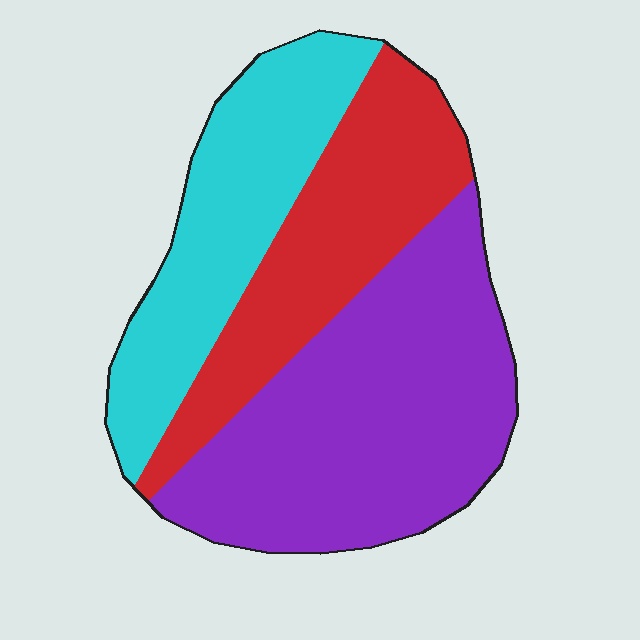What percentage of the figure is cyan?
Cyan covers 27% of the figure.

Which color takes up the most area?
Purple, at roughly 45%.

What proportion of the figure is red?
Red takes up about one quarter (1/4) of the figure.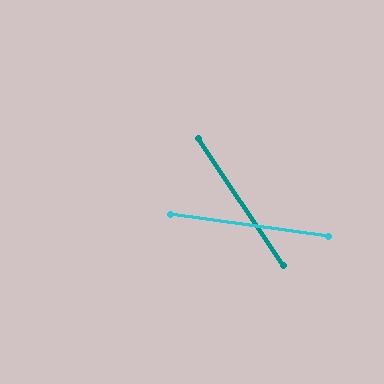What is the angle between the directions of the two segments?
Approximately 48 degrees.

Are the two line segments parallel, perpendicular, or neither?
Neither parallel nor perpendicular — they differ by about 48°.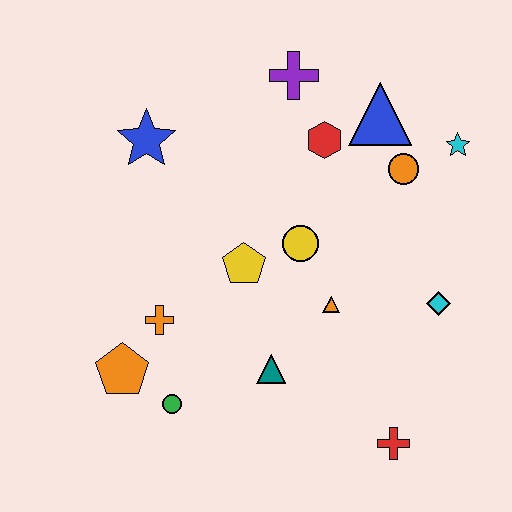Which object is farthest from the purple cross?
The red cross is farthest from the purple cross.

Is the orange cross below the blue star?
Yes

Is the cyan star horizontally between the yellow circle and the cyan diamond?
No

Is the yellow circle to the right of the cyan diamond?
No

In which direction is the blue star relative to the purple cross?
The blue star is to the left of the purple cross.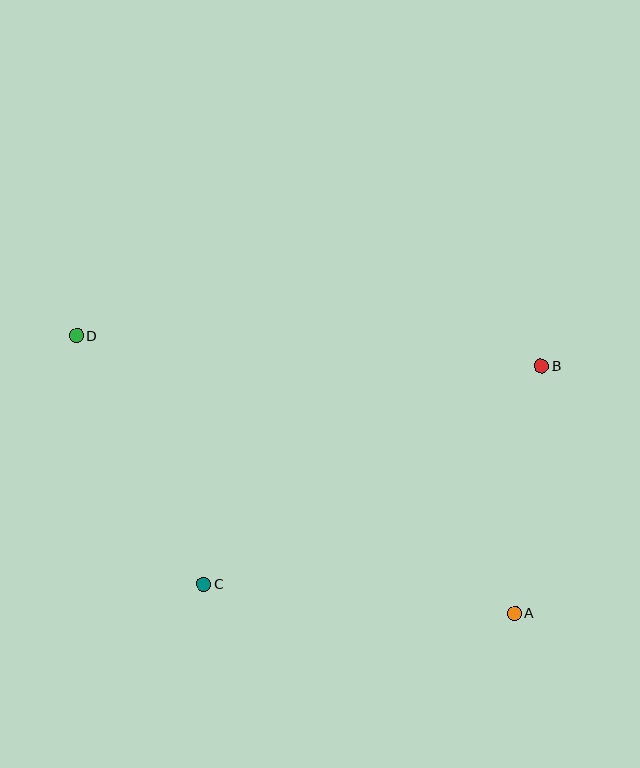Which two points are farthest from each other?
Points A and D are farthest from each other.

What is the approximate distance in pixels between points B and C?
The distance between B and C is approximately 402 pixels.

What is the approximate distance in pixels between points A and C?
The distance between A and C is approximately 312 pixels.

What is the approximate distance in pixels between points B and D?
The distance between B and D is approximately 466 pixels.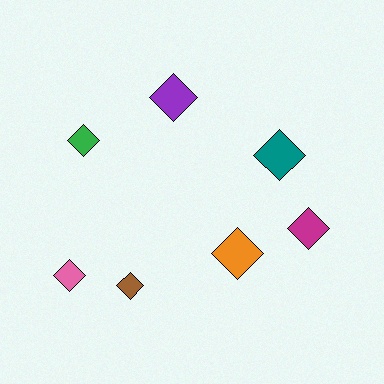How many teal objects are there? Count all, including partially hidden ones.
There is 1 teal object.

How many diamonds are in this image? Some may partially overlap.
There are 7 diamonds.